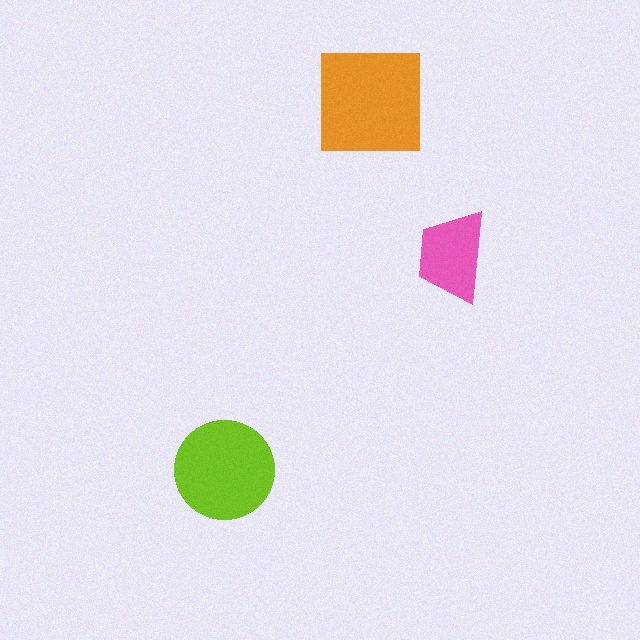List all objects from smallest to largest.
The pink trapezoid, the lime circle, the orange square.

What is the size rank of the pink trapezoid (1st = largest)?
3rd.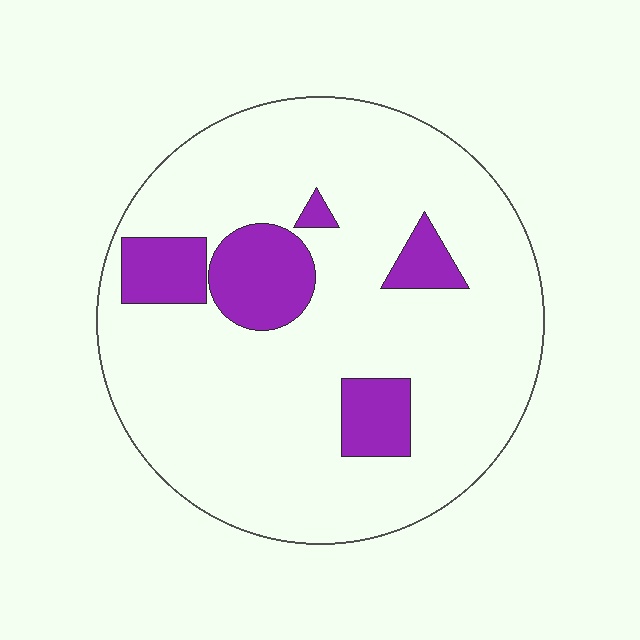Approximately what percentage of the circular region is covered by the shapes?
Approximately 15%.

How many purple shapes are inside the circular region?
5.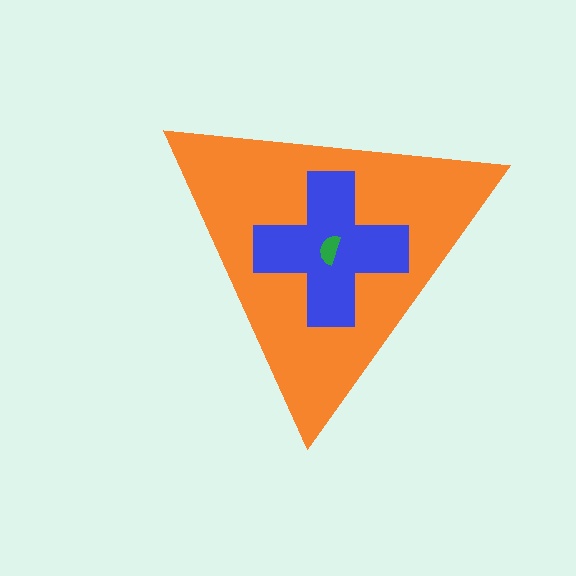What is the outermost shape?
The orange triangle.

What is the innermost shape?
The green semicircle.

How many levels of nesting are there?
3.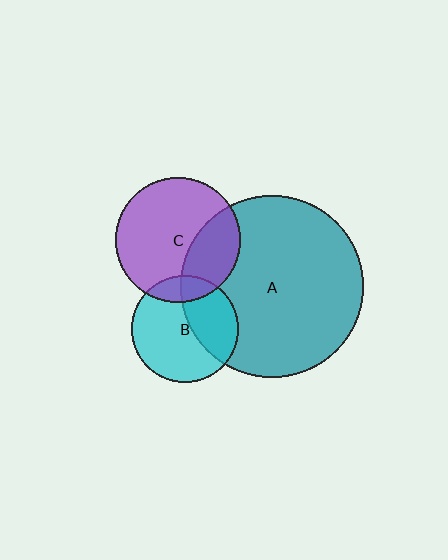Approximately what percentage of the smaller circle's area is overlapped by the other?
Approximately 35%.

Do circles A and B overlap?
Yes.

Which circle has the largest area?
Circle A (teal).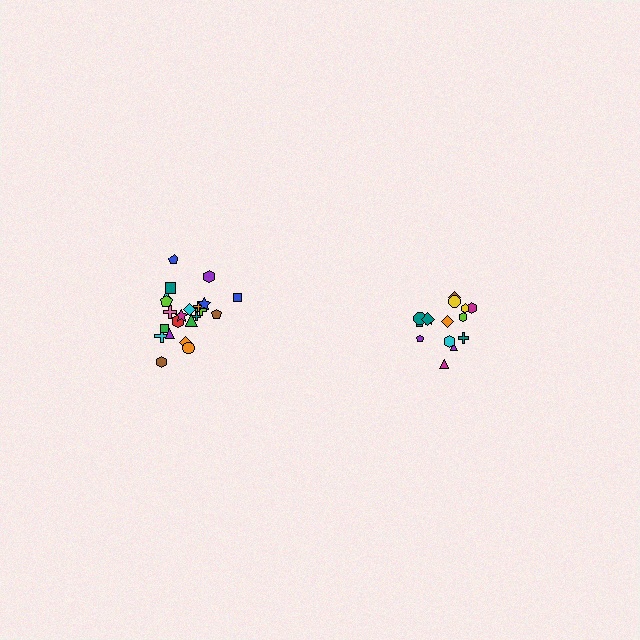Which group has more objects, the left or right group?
The left group.